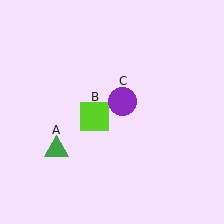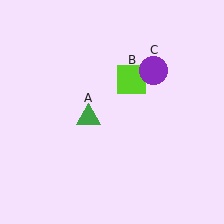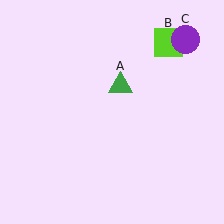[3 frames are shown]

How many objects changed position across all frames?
3 objects changed position: green triangle (object A), lime square (object B), purple circle (object C).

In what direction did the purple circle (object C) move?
The purple circle (object C) moved up and to the right.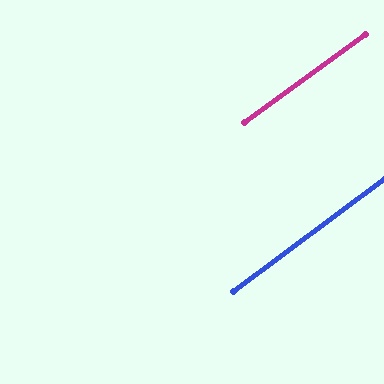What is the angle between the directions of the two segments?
Approximately 1 degree.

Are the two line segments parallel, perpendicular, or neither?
Parallel — their directions differ by only 0.9°.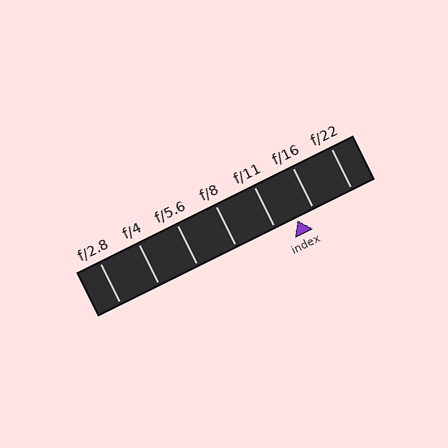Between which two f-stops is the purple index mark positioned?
The index mark is between f/11 and f/16.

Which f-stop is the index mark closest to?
The index mark is closest to f/16.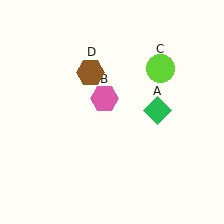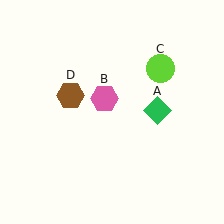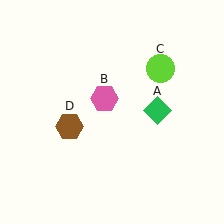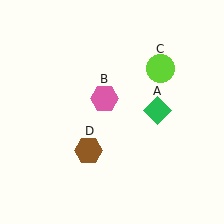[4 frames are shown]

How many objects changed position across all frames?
1 object changed position: brown hexagon (object D).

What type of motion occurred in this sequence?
The brown hexagon (object D) rotated counterclockwise around the center of the scene.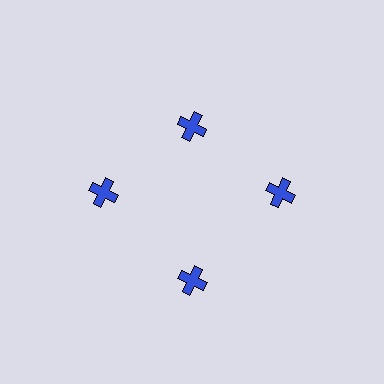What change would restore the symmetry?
The symmetry would be restored by moving it outward, back onto the ring so that all 4 crosses sit at equal angles and equal distance from the center.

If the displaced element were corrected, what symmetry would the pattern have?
It would have 4-fold rotational symmetry — the pattern would map onto itself every 90 degrees.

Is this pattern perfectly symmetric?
No. The 4 blue crosses are arranged in a ring, but one element near the 12 o'clock position is pulled inward toward the center, breaking the 4-fold rotational symmetry.